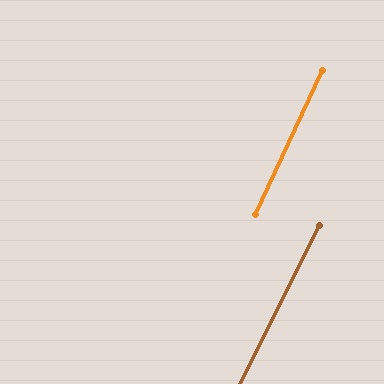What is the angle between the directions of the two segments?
Approximately 2 degrees.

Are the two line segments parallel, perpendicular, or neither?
Parallel — their directions differ by only 1.8°.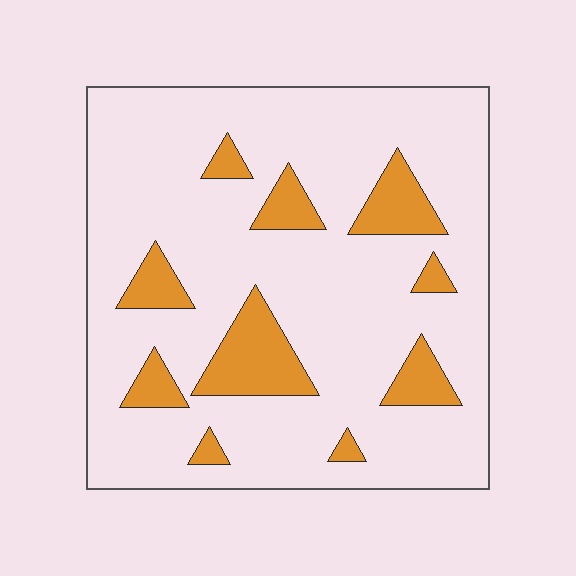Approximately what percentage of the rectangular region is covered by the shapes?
Approximately 15%.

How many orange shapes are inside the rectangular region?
10.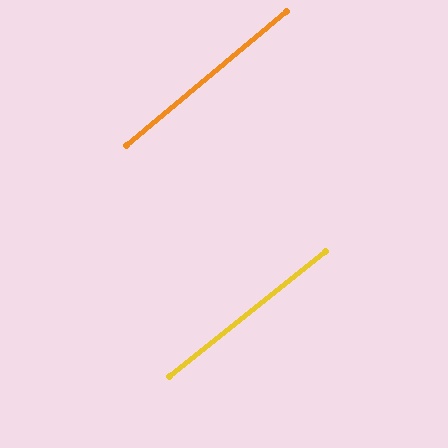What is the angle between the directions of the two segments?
Approximately 1 degree.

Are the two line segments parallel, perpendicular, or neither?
Parallel — their directions differ by only 1.4°.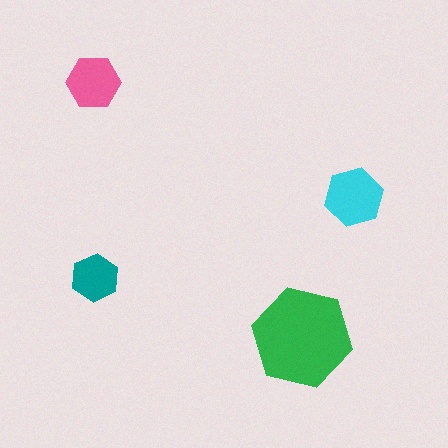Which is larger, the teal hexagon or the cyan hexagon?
The cyan one.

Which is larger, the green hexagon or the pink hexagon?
The green one.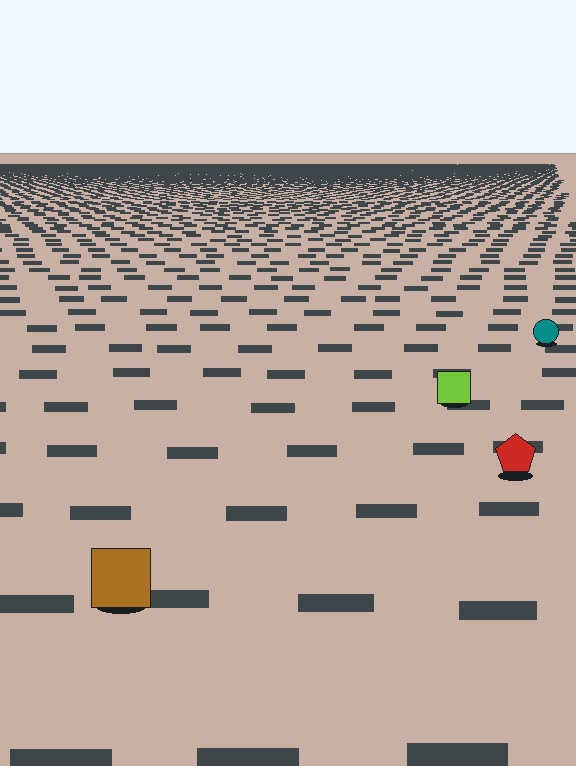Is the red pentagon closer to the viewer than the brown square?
No. The brown square is closer — you can tell from the texture gradient: the ground texture is coarser near it.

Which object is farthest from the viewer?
The teal circle is farthest from the viewer. It appears smaller and the ground texture around it is denser.